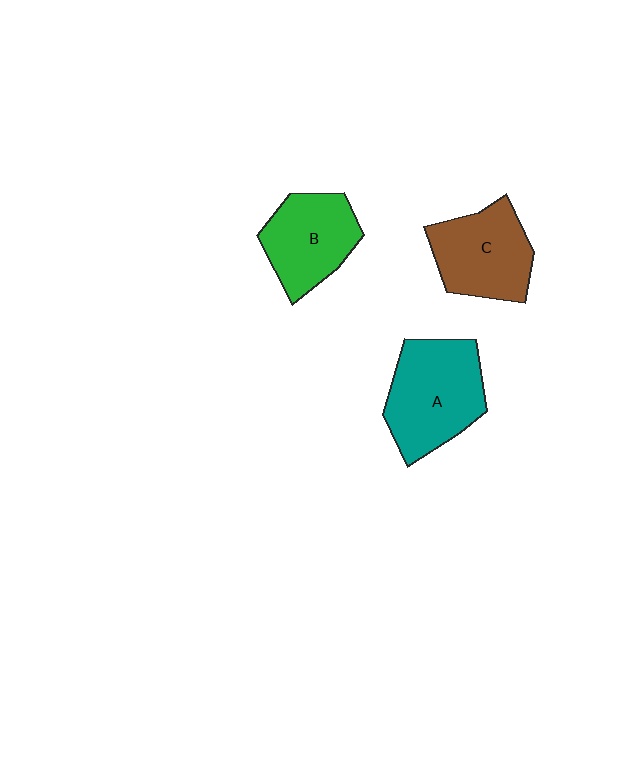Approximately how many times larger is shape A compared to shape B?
Approximately 1.3 times.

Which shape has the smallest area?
Shape B (green).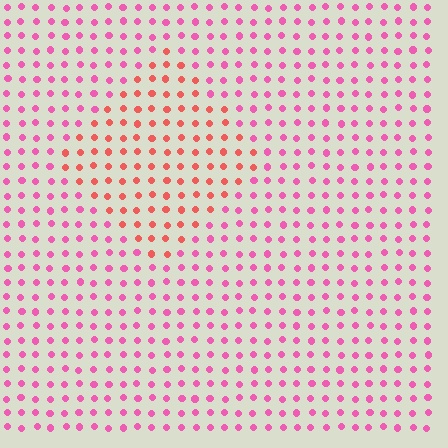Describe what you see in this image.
The image is filled with small pink elements in a uniform arrangement. A diamond-shaped region is visible where the elements are tinted to a slightly different hue, forming a subtle color boundary.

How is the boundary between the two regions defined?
The boundary is defined purely by a slight shift in hue (about 36 degrees). Spacing, size, and orientation are identical on both sides.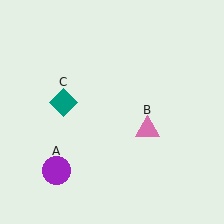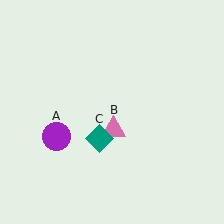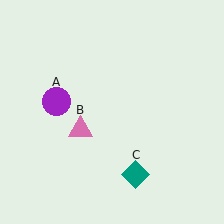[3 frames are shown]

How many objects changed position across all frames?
3 objects changed position: purple circle (object A), pink triangle (object B), teal diamond (object C).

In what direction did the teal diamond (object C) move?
The teal diamond (object C) moved down and to the right.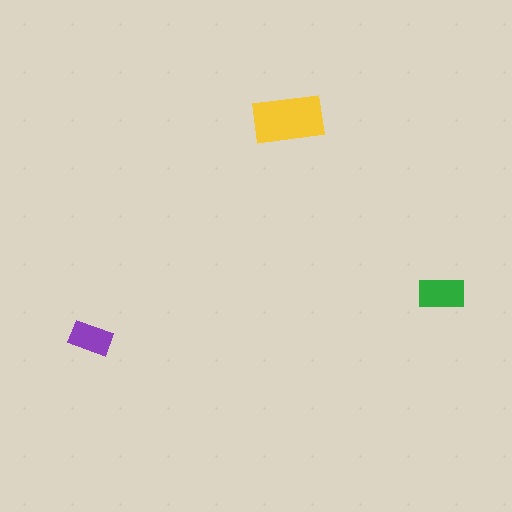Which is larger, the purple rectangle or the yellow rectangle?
The yellow one.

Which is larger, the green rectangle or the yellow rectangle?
The yellow one.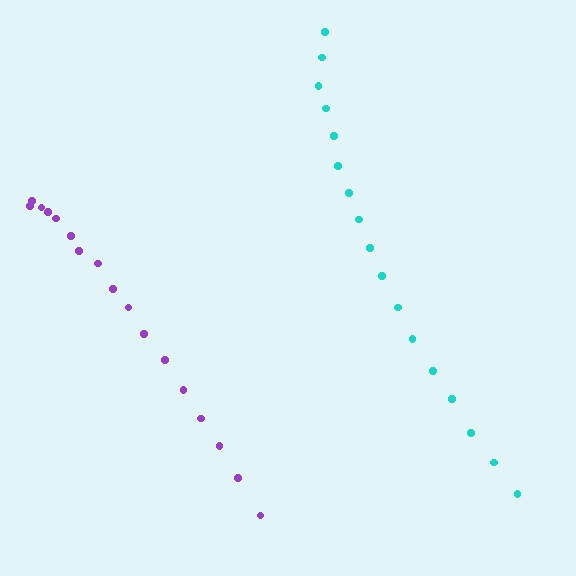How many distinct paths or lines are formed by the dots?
There are 2 distinct paths.